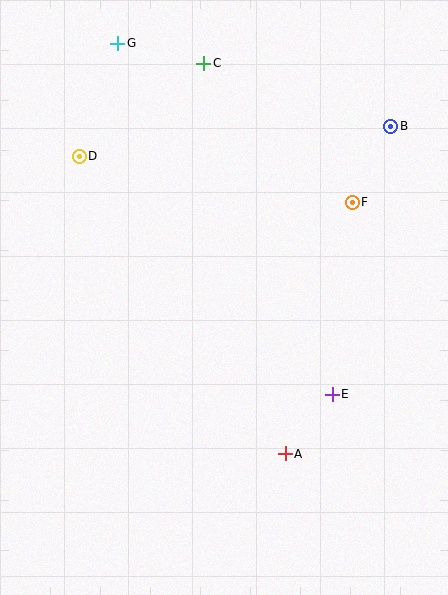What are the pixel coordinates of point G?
Point G is at (118, 43).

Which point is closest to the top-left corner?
Point G is closest to the top-left corner.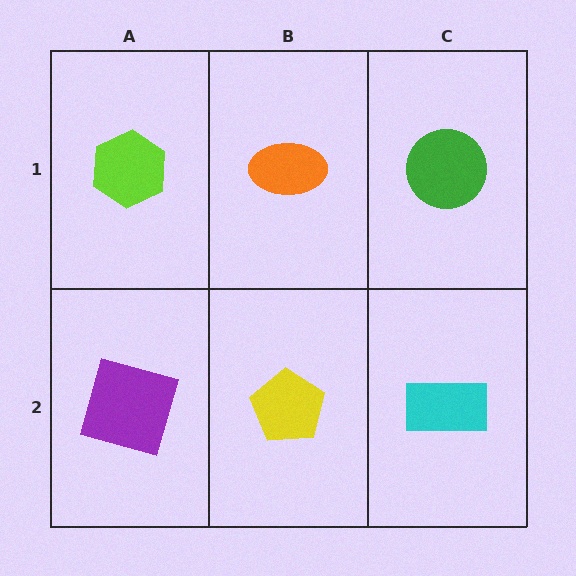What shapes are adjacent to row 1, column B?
A yellow pentagon (row 2, column B), a lime hexagon (row 1, column A), a green circle (row 1, column C).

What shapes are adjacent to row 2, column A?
A lime hexagon (row 1, column A), a yellow pentagon (row 2, column B).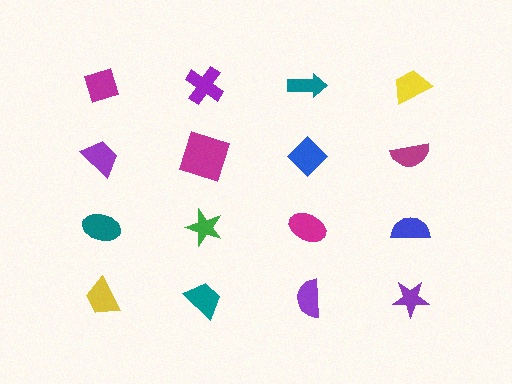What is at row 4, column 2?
A teal trapezoid.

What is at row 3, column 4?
A blue semicircle.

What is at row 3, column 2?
A green star.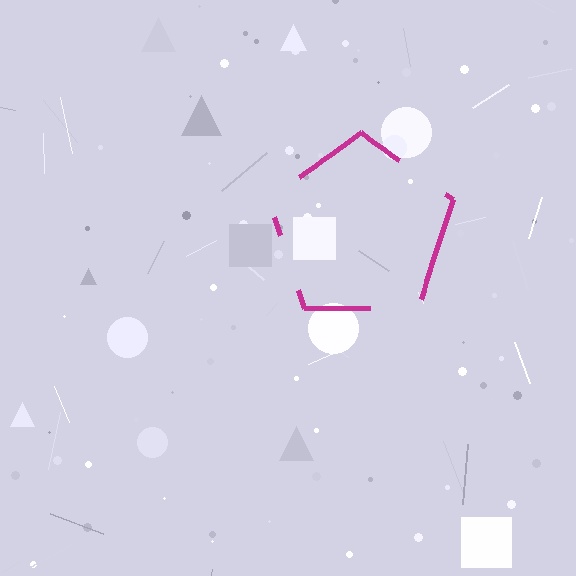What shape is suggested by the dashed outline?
The dashed outline suggests a pentagon.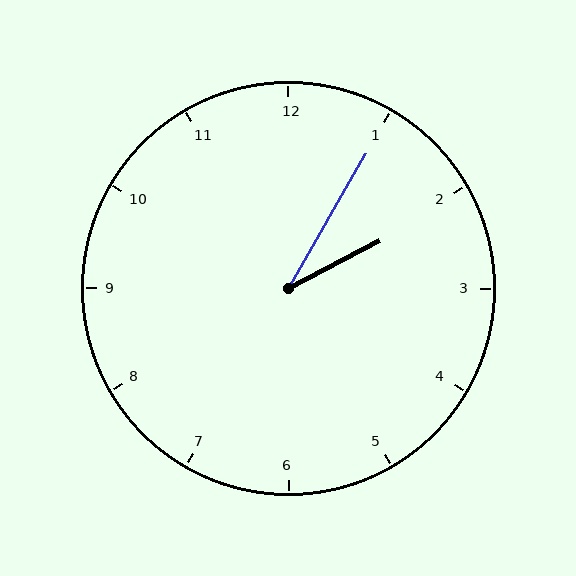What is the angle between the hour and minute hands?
Approximately 32 degrees.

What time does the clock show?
2:05.